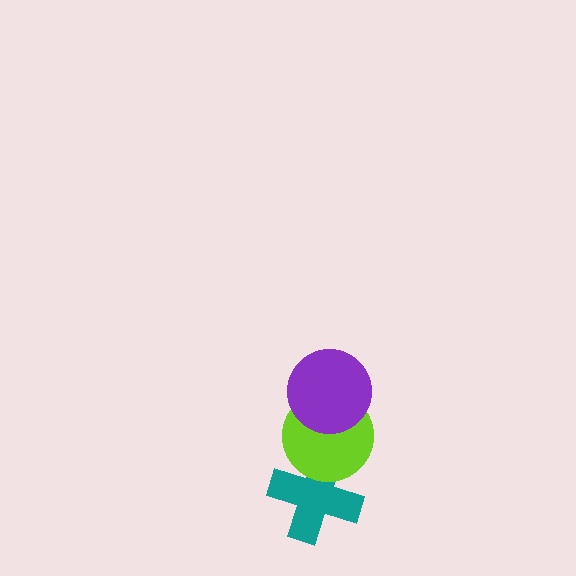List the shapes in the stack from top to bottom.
From top to bottom: the purple circle, the lime circle, the teal cross.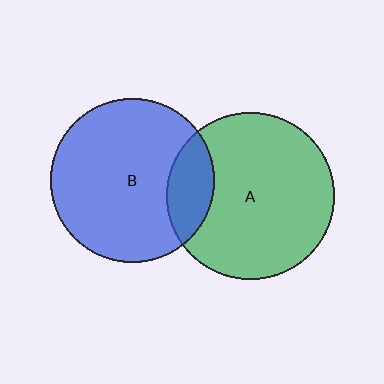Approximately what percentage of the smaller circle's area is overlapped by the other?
Approximately 15%.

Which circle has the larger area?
Circle A (green).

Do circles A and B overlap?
Yes.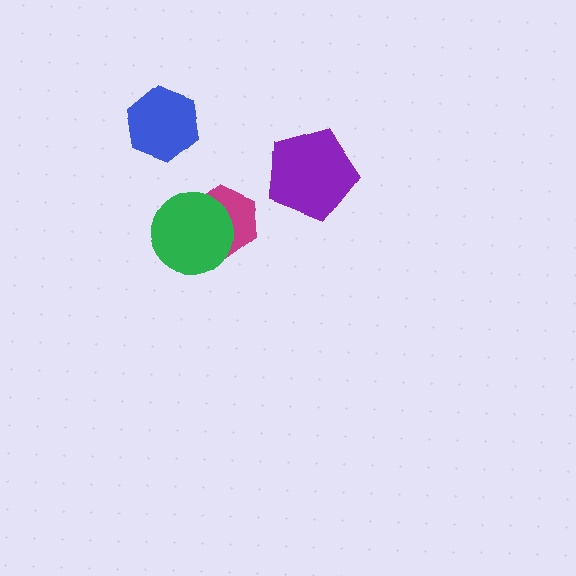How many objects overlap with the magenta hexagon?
1 object overlaps with the magenta hexagon.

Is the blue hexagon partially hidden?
No, no other shape covers it.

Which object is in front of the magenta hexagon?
The green circle is in front of the magenta hexagon.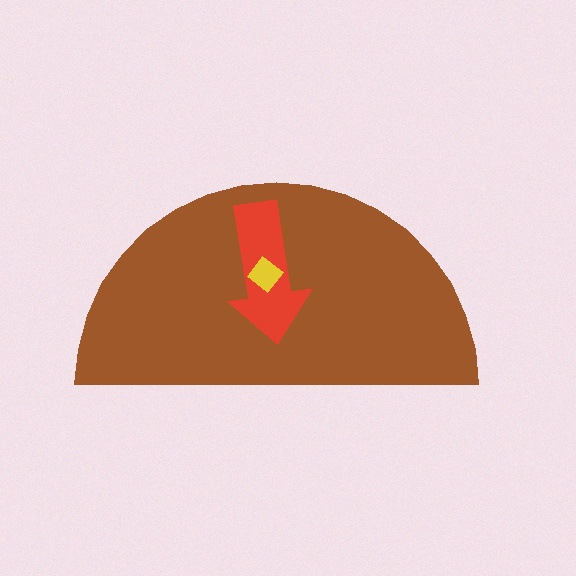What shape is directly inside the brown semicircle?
The red arrow.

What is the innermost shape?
The yellow diamond.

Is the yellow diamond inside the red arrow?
Yes.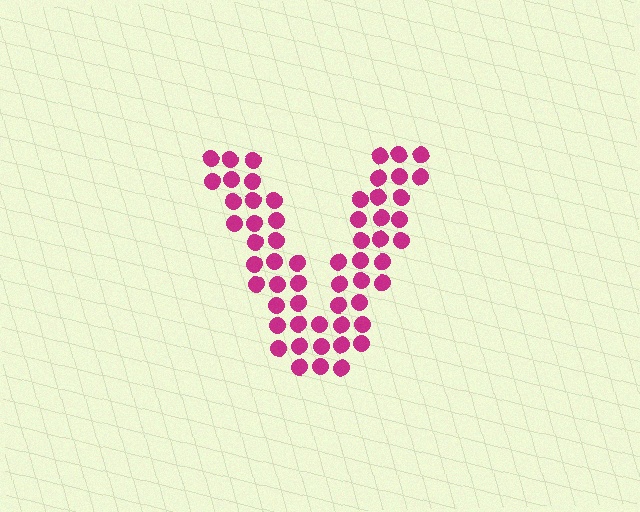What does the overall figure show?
The overall figure shows the letter V.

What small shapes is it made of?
It is made of small circles.